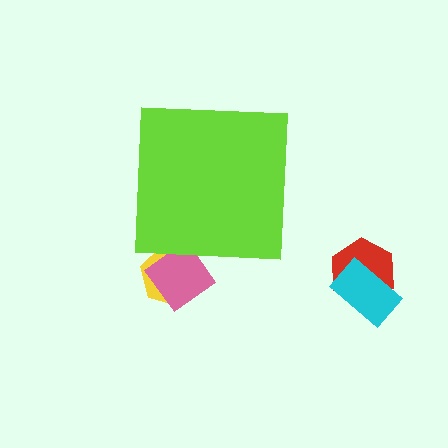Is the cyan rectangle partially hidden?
No, the cyan rectangle is fully visible.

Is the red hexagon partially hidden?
No, the red hexagon is fully visible.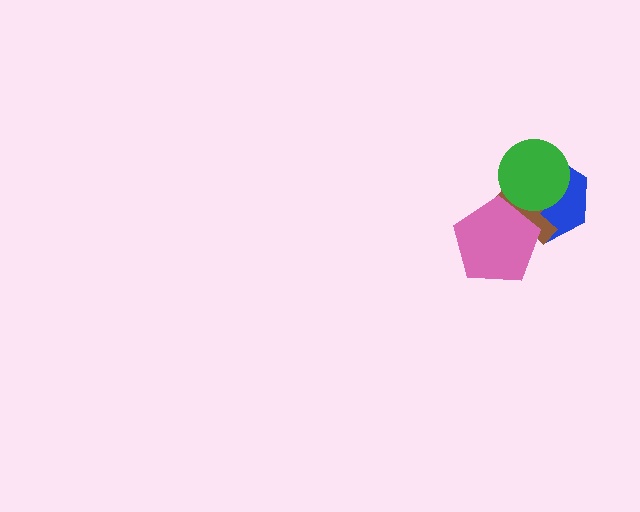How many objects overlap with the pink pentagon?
2 objects overlap with the pink pentagon.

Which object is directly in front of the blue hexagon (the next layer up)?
The brown cross is directly in front of the blue hexagon.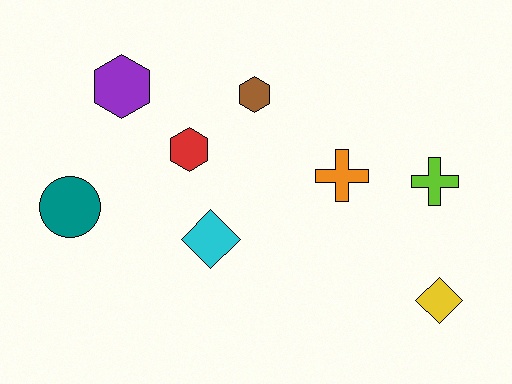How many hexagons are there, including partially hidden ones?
There are 3 hexagons.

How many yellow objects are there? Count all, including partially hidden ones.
There is 1 yellow object.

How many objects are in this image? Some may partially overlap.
There are 8 objects.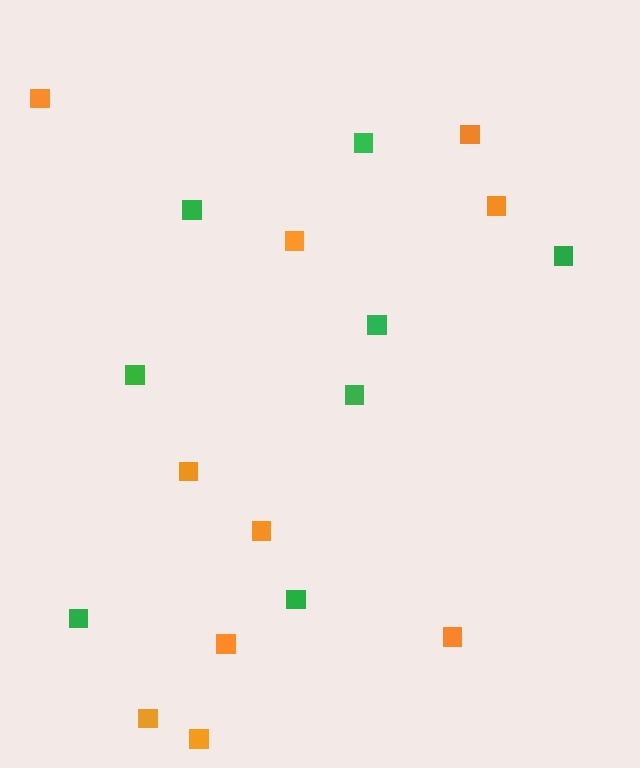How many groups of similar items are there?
There are 2 groups: one group of green squares (8) and one group of orange squares (10).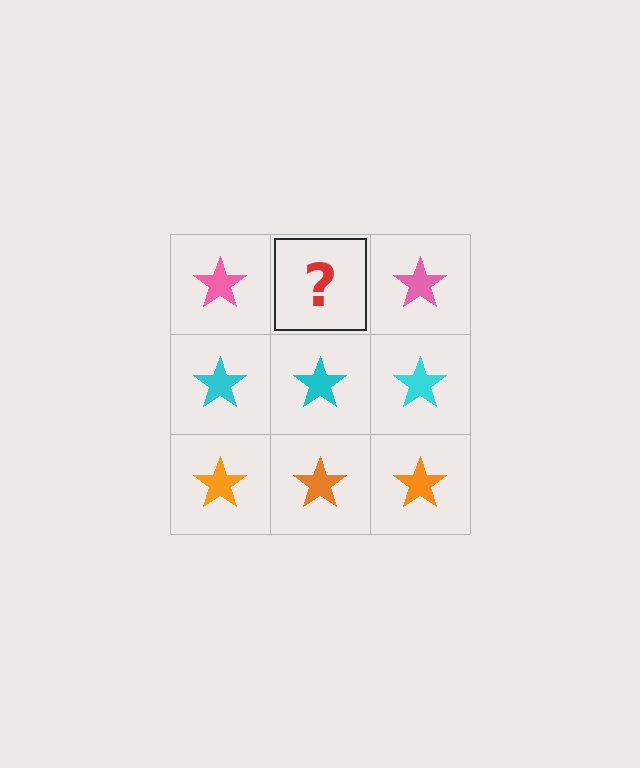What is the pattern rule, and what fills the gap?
The rule is that each row has a consistent color. The gap should be filled with a pink star.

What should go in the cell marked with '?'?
The missing cell should contain a pink star.